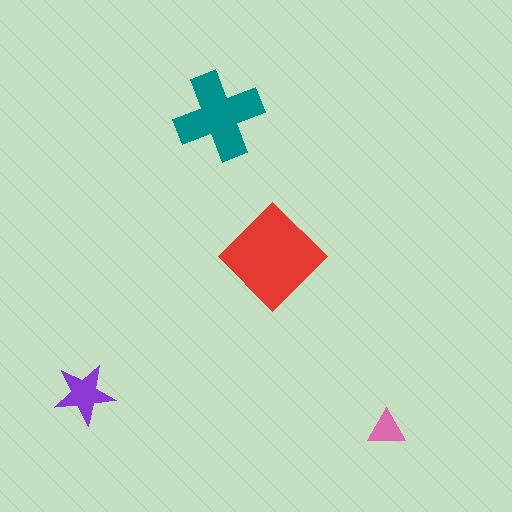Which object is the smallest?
The pink triangle.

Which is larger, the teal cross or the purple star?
The teal cross.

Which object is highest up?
The teal cross is topmost.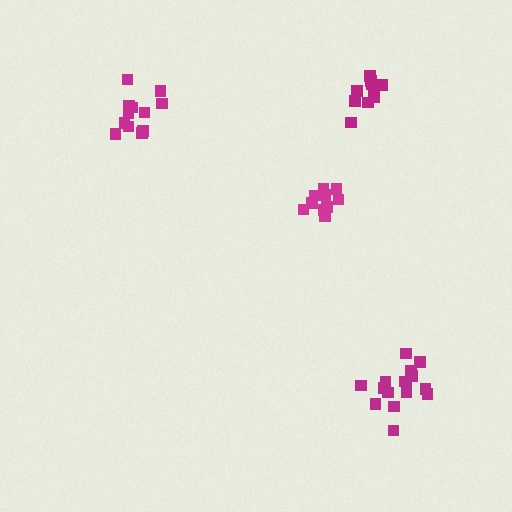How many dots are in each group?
Group 1: 10 dots, Group 2: 16 dots, Group 3: 10 dots, Group 4: 12 dots (48 total).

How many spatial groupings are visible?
There are 4 spatial groupings.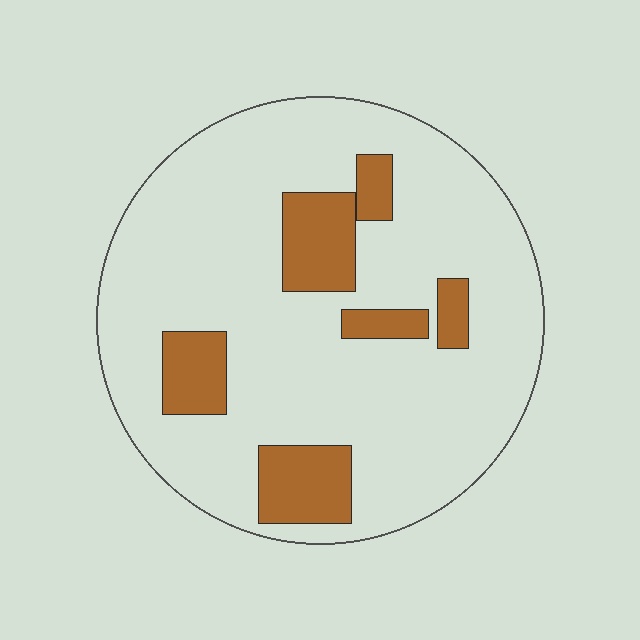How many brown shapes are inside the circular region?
6.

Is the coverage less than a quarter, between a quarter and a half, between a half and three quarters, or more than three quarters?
Less than a quarter.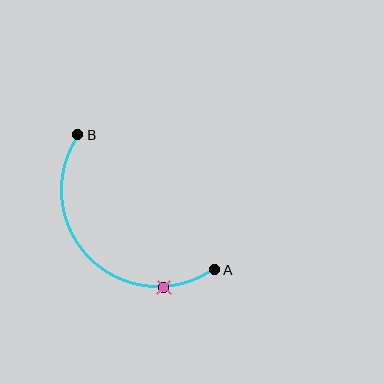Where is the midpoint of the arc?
The arc midpoint is the point on the curve farthest from the straight line joining A and B. It sits below and to the left of that line.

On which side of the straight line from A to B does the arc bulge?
The arc bulges below and to the left of the straight line connecting A and B.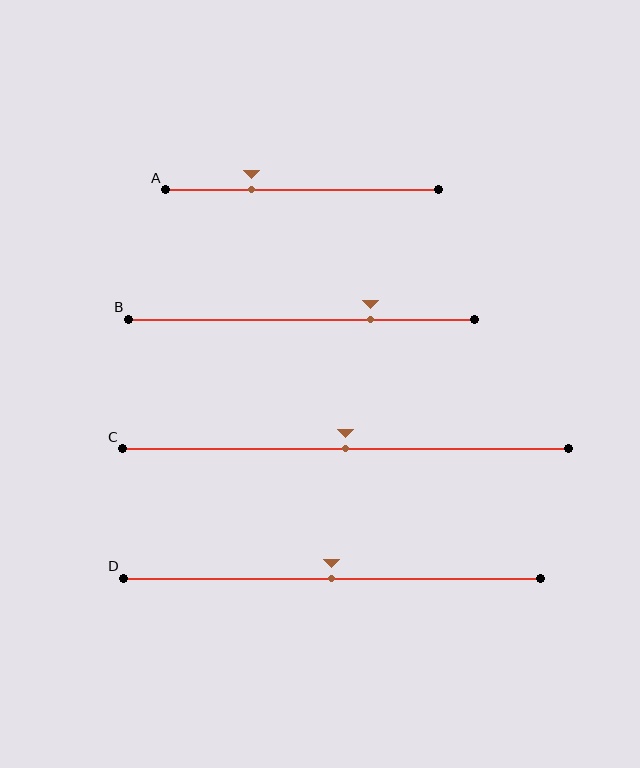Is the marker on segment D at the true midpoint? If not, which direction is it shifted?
Yes, the marker on segment D is at the true midpoint.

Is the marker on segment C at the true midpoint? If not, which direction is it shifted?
Yes, the marker on segment C is at the true midpoint.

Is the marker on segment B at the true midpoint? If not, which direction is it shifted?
No, the marker on segment B is shifted to the right by about 20% of the segment length.